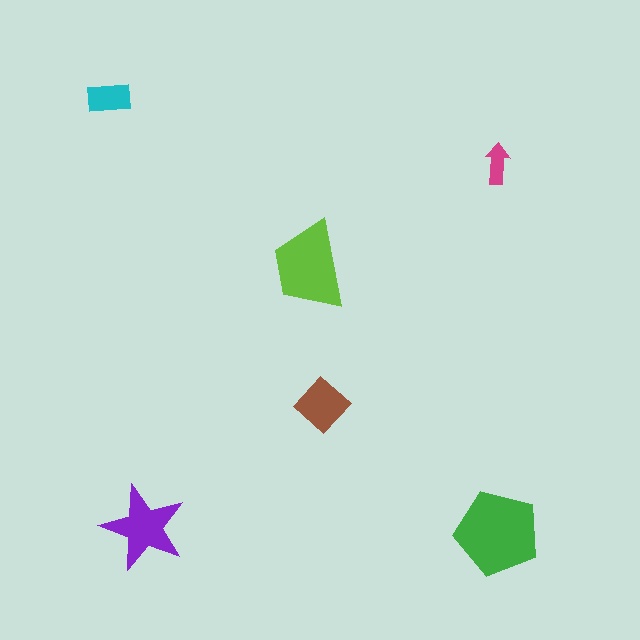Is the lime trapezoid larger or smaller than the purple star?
Larger.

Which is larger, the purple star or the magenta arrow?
The purple star.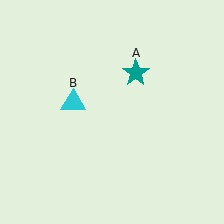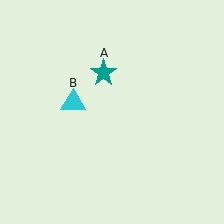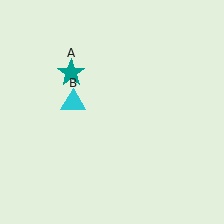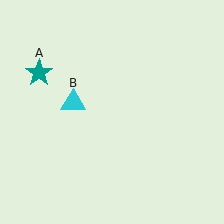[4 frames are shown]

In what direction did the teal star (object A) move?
The teal star (object A) moved left.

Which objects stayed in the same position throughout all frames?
Cyan triangle (object B) remained stationary.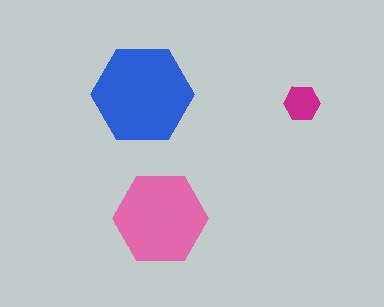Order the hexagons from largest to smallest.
the blue one, the pink one, the magenta one.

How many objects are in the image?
There are 3 objects in the image.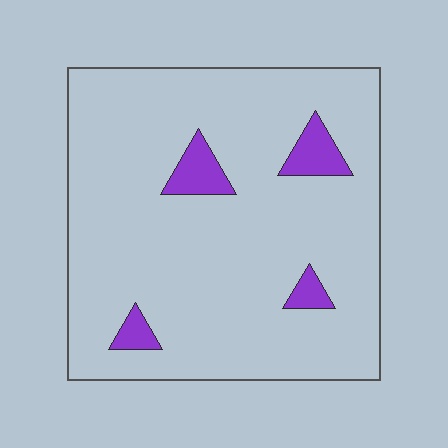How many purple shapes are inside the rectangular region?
4.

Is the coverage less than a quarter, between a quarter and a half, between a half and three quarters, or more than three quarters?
Less than a quarter.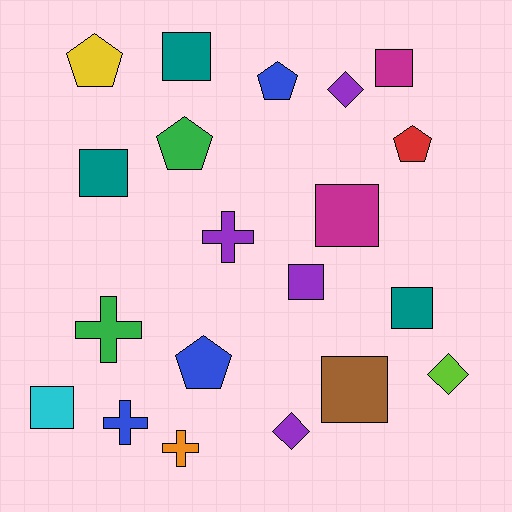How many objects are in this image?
There are 20 objects.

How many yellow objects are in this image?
There is 1 yellow object.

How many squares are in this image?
There are 8 squares.